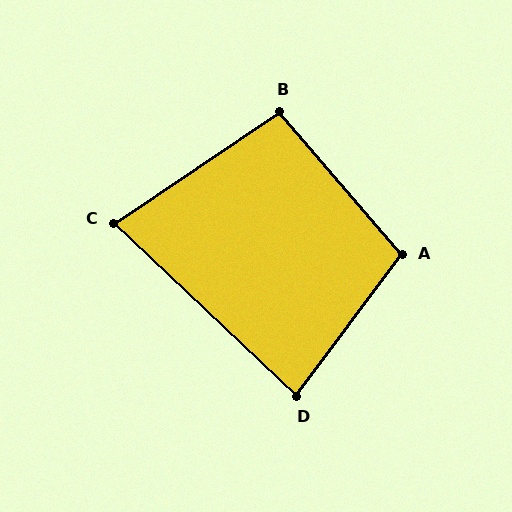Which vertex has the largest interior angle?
A, at approximately 103 degrees.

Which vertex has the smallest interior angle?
C, at approximately 77 degrees.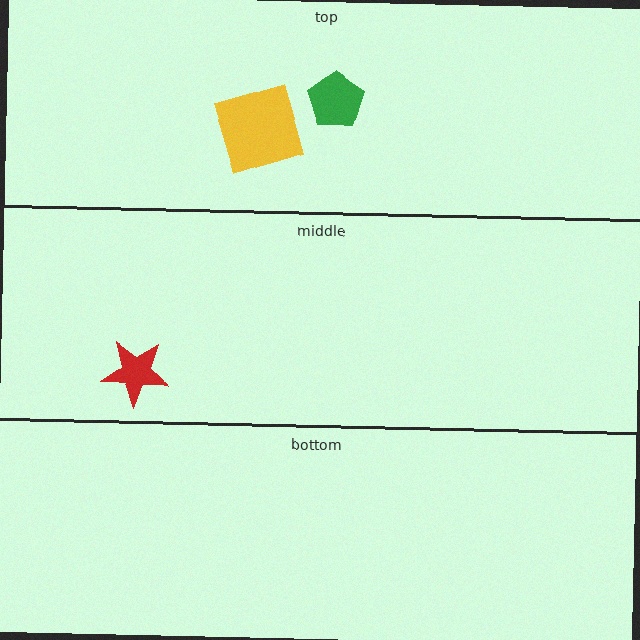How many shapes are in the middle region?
1.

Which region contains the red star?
The middle region.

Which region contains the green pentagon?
The top region.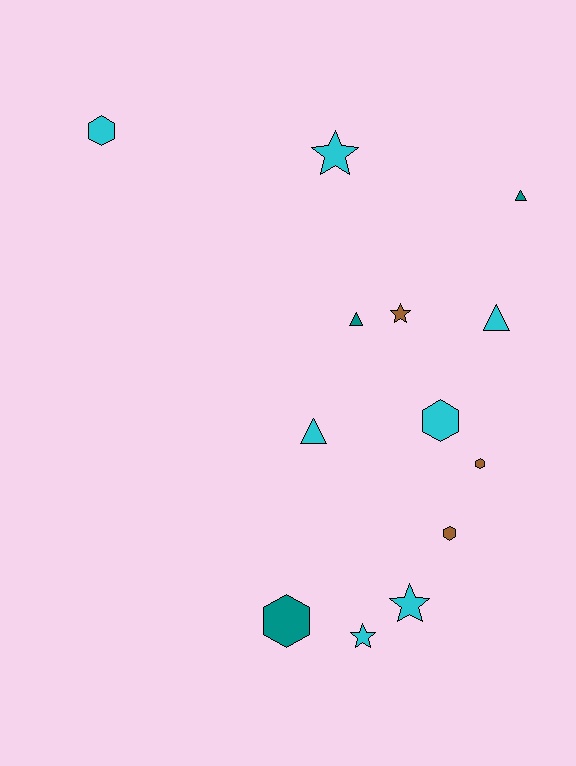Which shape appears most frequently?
Hexagon, with 5 objects.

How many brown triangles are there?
There are no brown triangles.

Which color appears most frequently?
Cyan, with 7 objects.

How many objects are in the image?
There are 13 objects.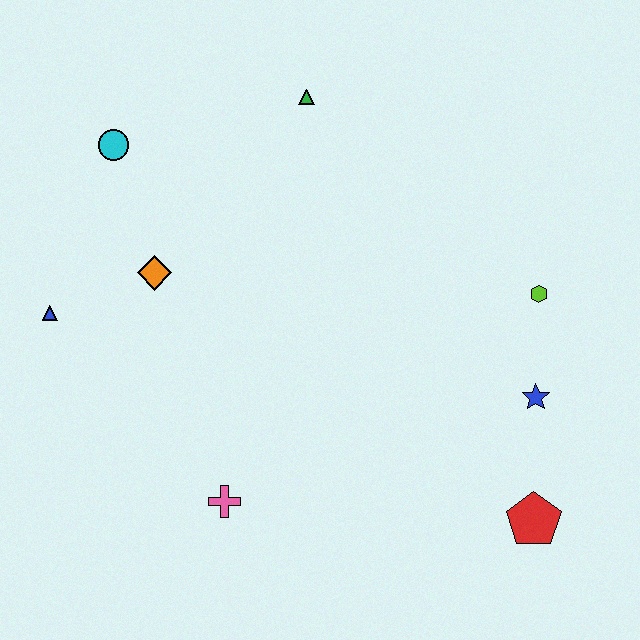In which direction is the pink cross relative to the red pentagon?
The pink cross is to the left of the red pentagon.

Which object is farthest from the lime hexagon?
The blue triangle is farthest from the lime hexagon.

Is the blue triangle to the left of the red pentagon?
Yes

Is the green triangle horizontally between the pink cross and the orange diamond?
No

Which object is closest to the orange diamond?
The blue triangle is closest to the orange diamond.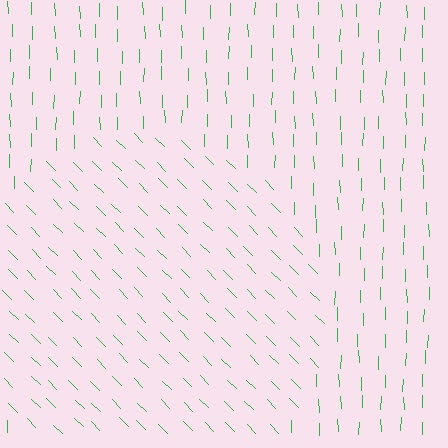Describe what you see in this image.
The image is filled with small green line segments. A circle region in the image has lines oriented differently from the surrounding lines, creating a visible texture boundary.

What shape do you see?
I see a circle.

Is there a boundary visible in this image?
Yes, there is a texture boundary formed by a change in line orientation.